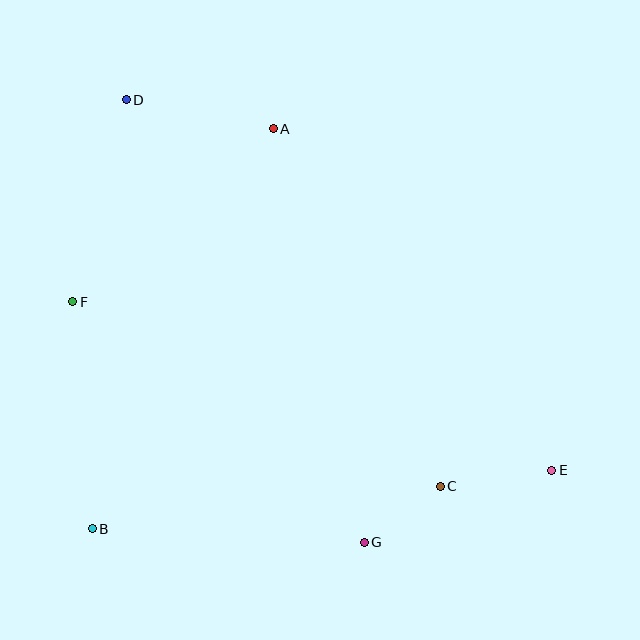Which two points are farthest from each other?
Points D and E are farthest from each other.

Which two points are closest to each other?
Points C and G are closest to each other.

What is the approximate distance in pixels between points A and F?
The distance between A and F is approximately 265 pixels.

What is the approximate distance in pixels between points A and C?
The distance between A and C is approximately 395 pixels.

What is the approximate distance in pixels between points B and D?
The distance between B and D is approximately 430 pixels.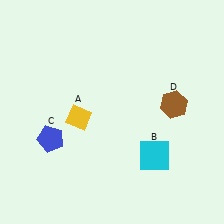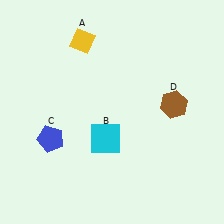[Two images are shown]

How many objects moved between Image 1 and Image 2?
2 objects moved between the two images.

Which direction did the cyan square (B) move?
The cyan square (B) moved left.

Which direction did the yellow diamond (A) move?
The yellow diamond (A) moved up.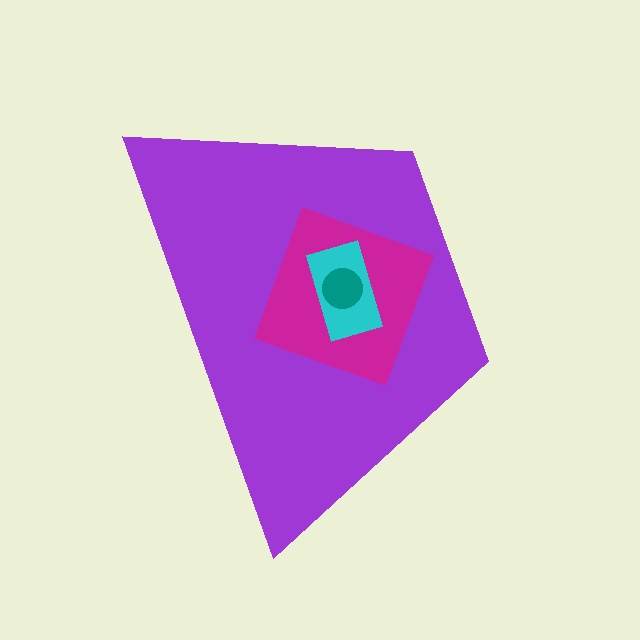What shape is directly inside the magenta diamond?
The cyan rectangle.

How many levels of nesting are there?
4.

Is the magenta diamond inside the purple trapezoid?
Yes.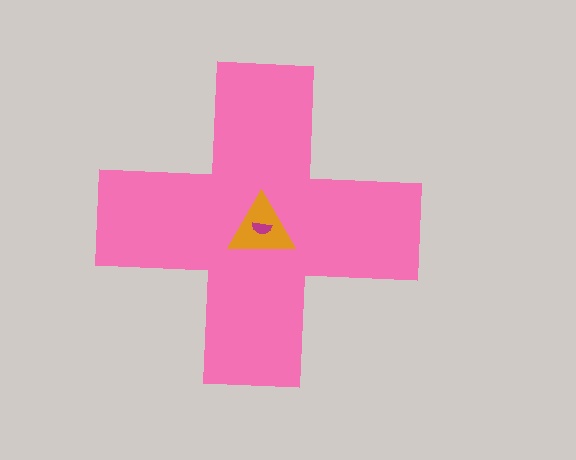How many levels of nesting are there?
3.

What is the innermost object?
The magenta semicircle.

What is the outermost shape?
The pink cross.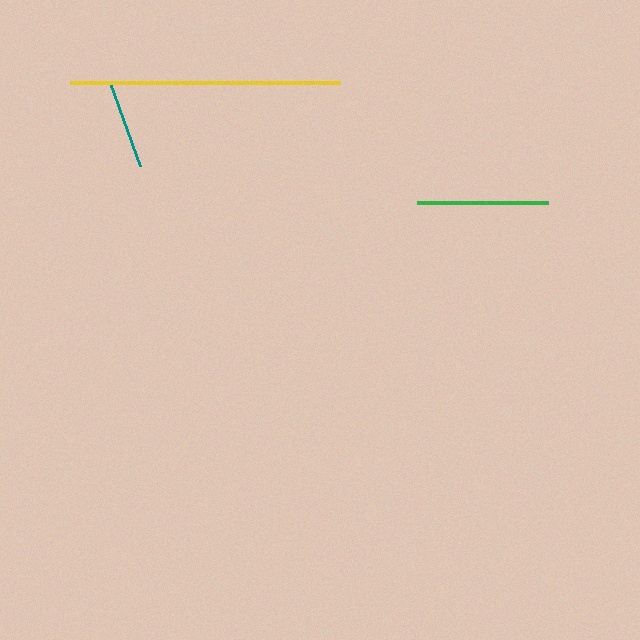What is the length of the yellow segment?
The yellow segment is approximately 270 pixels long.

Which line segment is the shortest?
The teal line is the shortest at approximately 89 pixels.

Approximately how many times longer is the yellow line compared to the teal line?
The yellow line is approximately 3.0 times the length of the teal line.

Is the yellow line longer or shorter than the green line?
The yellow line is longer than the green line.